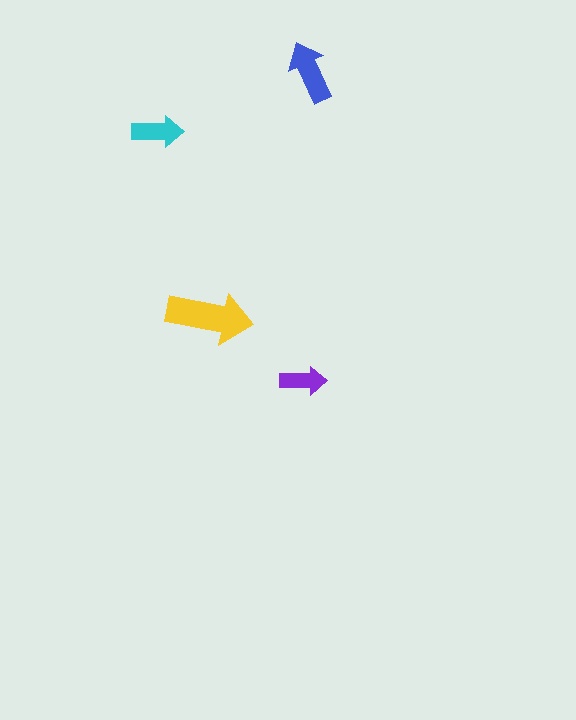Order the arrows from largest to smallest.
the yellow one, the blue one, the cyan one, the purple one.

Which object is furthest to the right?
The blue arrow is rightmost.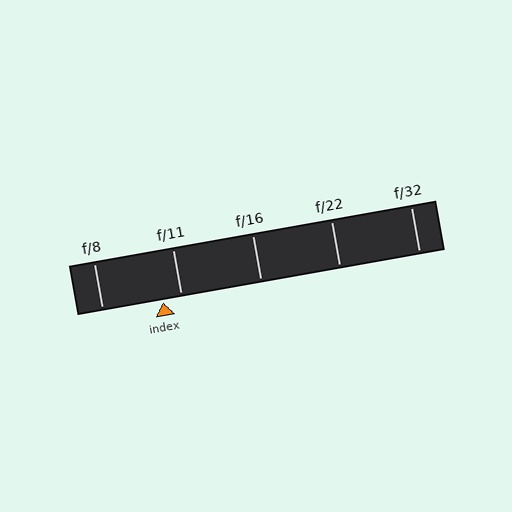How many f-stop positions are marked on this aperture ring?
There are 5 f-stop positions marked.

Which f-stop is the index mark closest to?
The index mark is closest to f/11.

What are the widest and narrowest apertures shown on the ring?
The widest aperture shown is f/8 and the narrowest is f/32.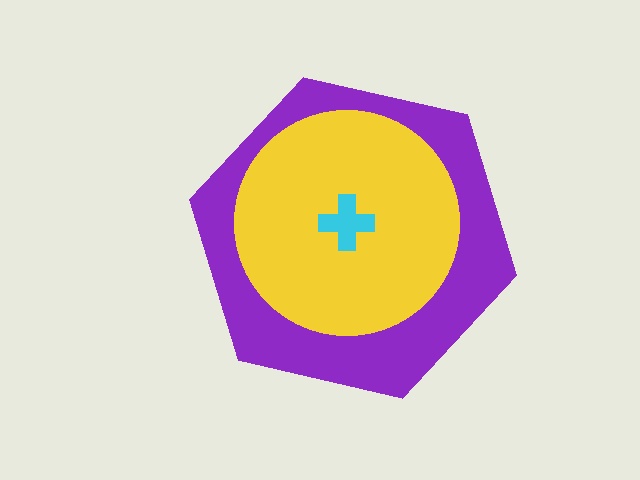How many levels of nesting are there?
3.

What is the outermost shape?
The purple hexagon.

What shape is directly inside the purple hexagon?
The yellow circle.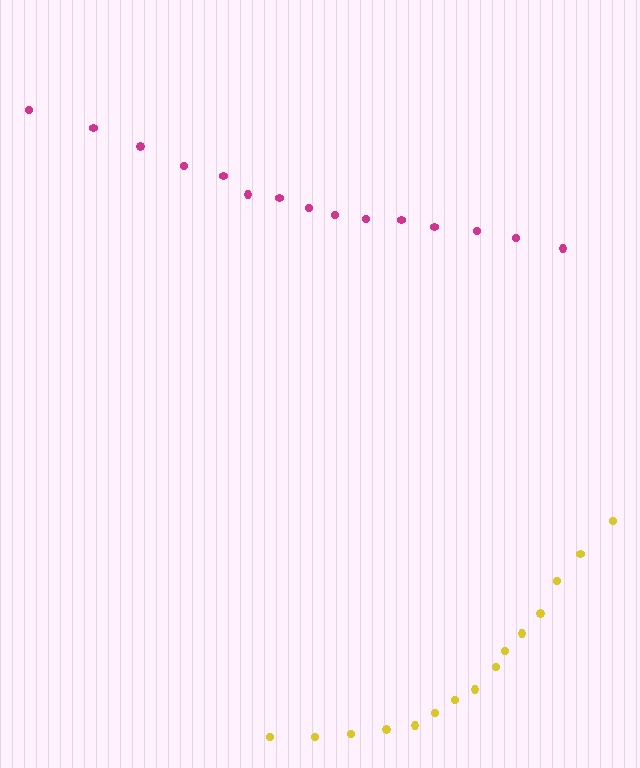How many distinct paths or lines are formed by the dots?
There are 2 distinct paths.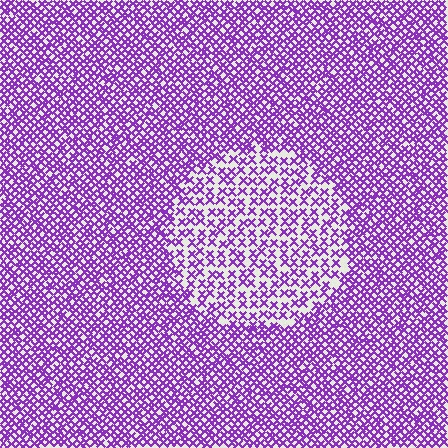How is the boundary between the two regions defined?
The boundary is defined by a change in element density (approximately 1.9x ratio). All elements are the same color, size, and shape.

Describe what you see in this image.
The image contains small purple elements arranged at two different densities. A circle-shaped region is visible where the elements are less densely packed than the surrounding area.